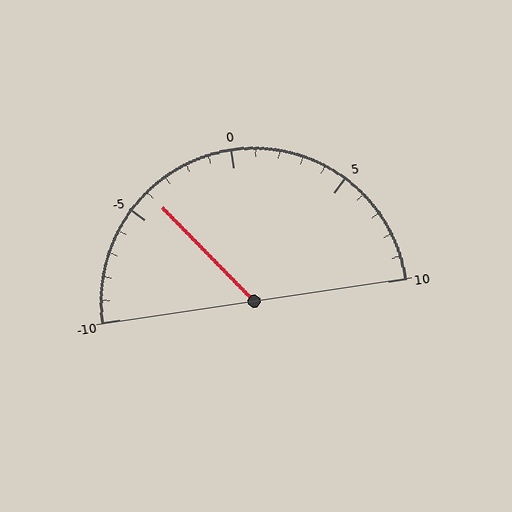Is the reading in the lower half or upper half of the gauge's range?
The reading is in the lower half of the range (-10 to 10).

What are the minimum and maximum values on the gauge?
The gauge ranges from -10 to 10.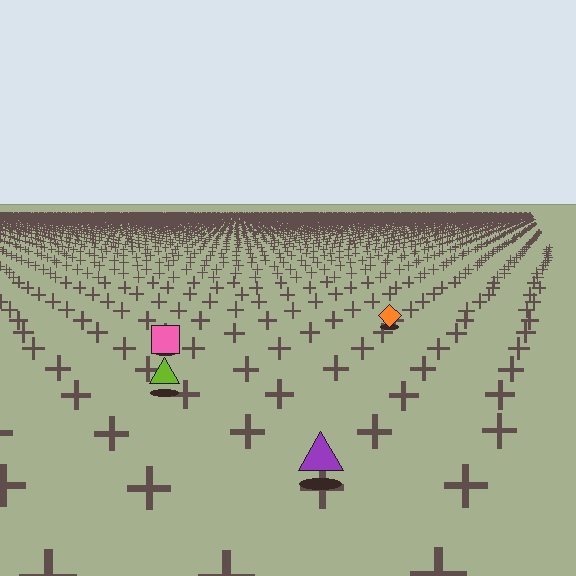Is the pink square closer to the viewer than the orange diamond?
Yes. The pink square is closer — you can tell from the texture gradient: the ground texture is coarser near it.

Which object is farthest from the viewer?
The orange diamond is farthest from the viewer. It appears smaller and the ground texture around it is denser.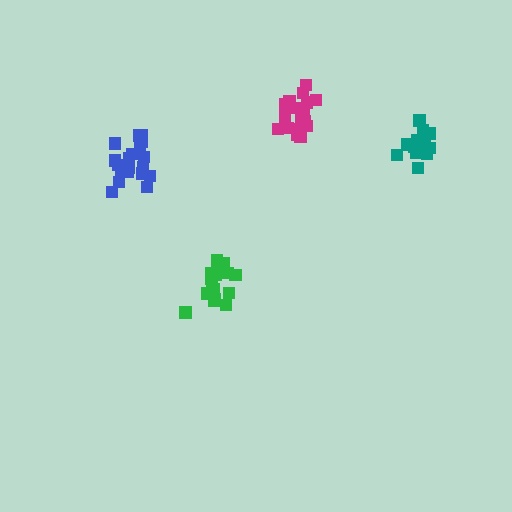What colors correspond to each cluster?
The clusters are colored: teal, magenta, blue, green.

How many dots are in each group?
Group 1: 15 dots, Group 2: 19 dots, Group 3: 20 dots, Group 4: 18 dots (72 total).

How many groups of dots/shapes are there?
There are 4 groups.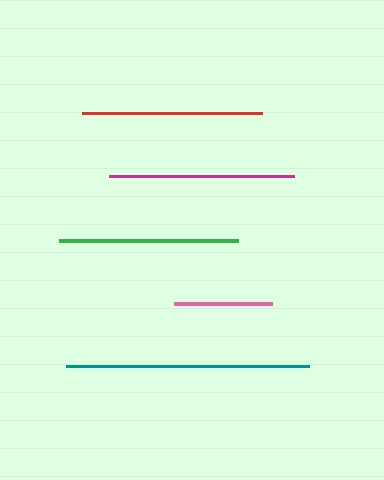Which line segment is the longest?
The teal line is the longest at approximately 243 pixels.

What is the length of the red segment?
The red segment is approximately 180 pixels long.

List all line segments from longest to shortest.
From longest to shortest: teal, magenta, red, green, pink.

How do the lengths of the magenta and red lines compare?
The magenta and red lines are approximately the same length.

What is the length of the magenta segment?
The magenta segment is approximately 185 pixels long.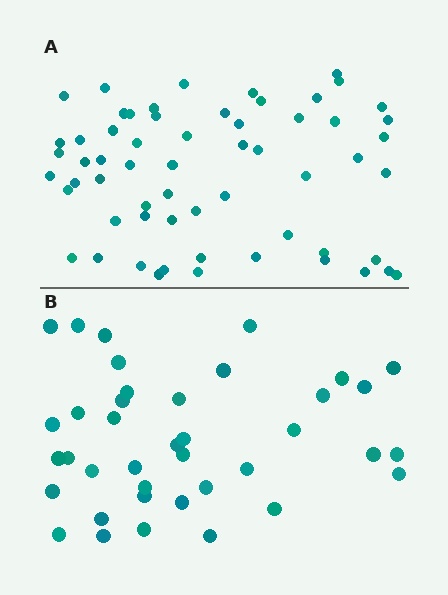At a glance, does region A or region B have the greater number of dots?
Region A (the top region) has more dots.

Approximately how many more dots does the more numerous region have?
Region A has approximately 20 more dots than region B.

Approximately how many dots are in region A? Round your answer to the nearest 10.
About 60 dots.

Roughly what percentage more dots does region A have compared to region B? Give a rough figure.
About 55% more.